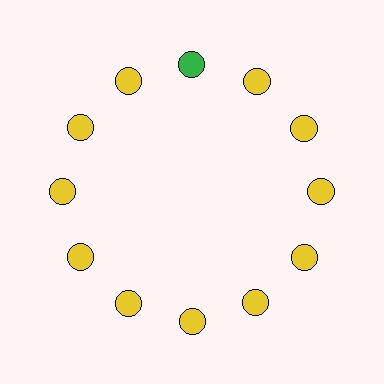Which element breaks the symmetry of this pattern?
The green circle at roughly the 12 o'clock position breaks the symmetry. All other shapes are yellow circles.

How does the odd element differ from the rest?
It has a different color: green instead of yellow.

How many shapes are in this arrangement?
There are 12 shapes arranged in a ring pattern.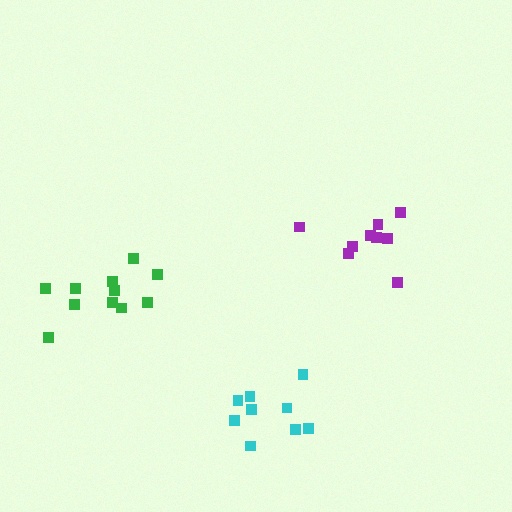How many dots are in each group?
Group 1: 9 dots, Group 2: 11 dots, Group 3: 9 dots (29 total).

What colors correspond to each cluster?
The clusters are colored: cyan, green, purple.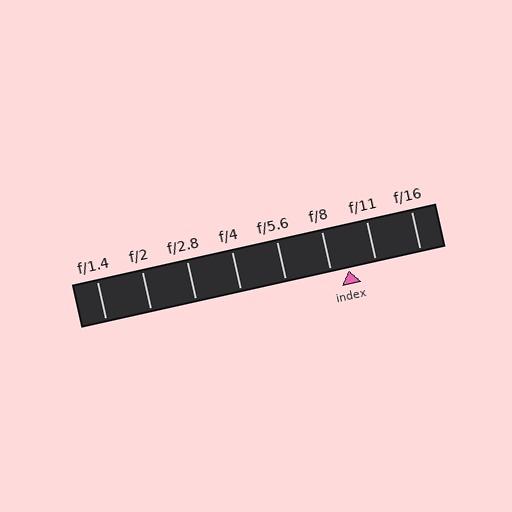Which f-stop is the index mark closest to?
The index mark is closest to f/8.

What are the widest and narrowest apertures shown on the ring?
The widest aperture shown is f/1.4 and the narrowest is f/16.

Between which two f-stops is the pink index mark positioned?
The index mark is between f/8 and f/11.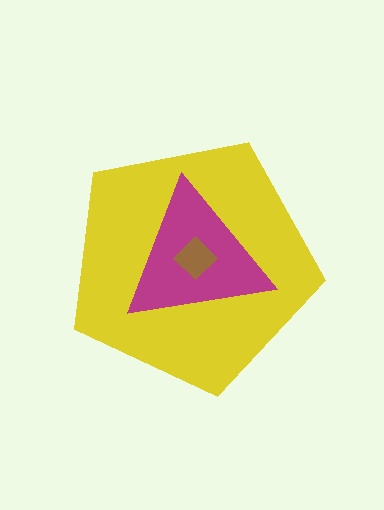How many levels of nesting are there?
3.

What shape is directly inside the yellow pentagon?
The magenta triangle.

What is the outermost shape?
The yellow pentagon.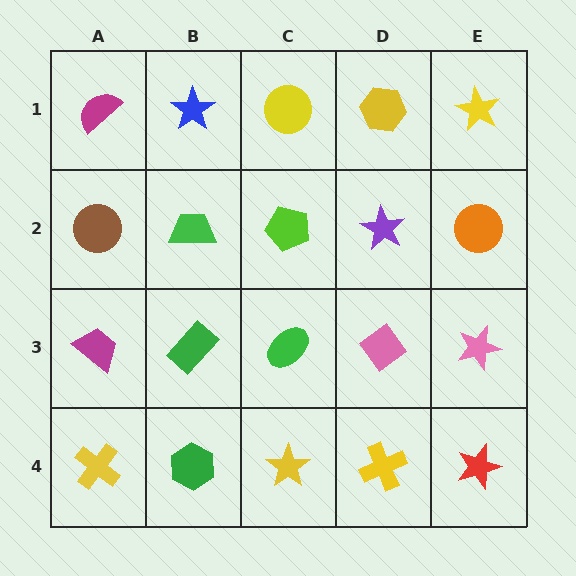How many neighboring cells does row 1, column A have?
2.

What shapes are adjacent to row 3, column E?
An orange circle (row 2, column E), a red star (row 4, column E), a pink diamond (row 3, column D).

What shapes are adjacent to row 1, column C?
A lime pentagon (row 2, column C), a blue star (row 1, column B), a yellow hexagon (row 1, column D).